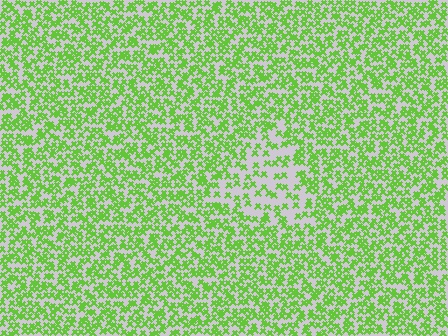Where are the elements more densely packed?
The elements are more densely packed outside the triangle boundary.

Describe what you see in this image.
The image contains small lime elements arranged at two different densities. A triangle-shaped region is visible where the elements are less densely packed than the surrounding area.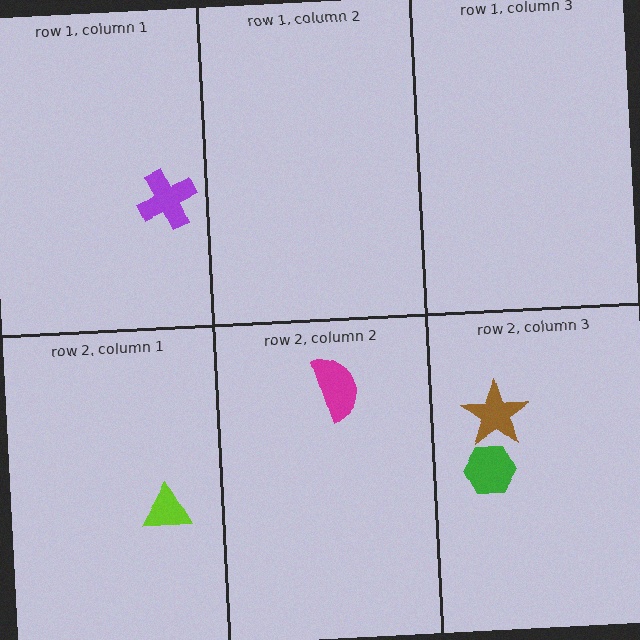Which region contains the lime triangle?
The row 2, column 1 region.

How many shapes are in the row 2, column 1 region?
1.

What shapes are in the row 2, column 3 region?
The brown star, the green hexagon.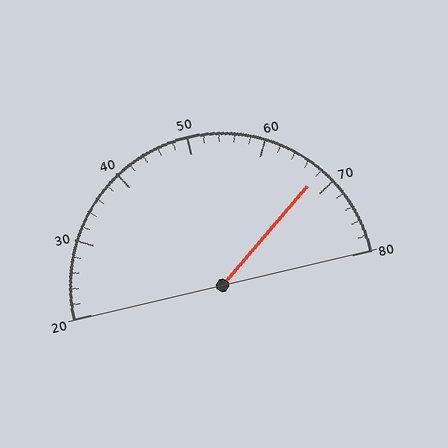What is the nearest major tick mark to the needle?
The nearest major tick mark is 70.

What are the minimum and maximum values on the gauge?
The gauge ranges from 20 to 80.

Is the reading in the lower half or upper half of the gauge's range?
The reading is in the upper half of the range (20 to 80).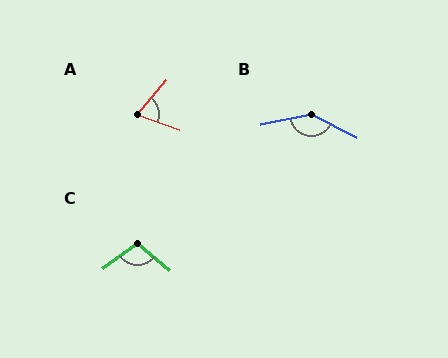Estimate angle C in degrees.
Approximately 105 degrees.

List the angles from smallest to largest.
A (69°), C (105°), B (141°).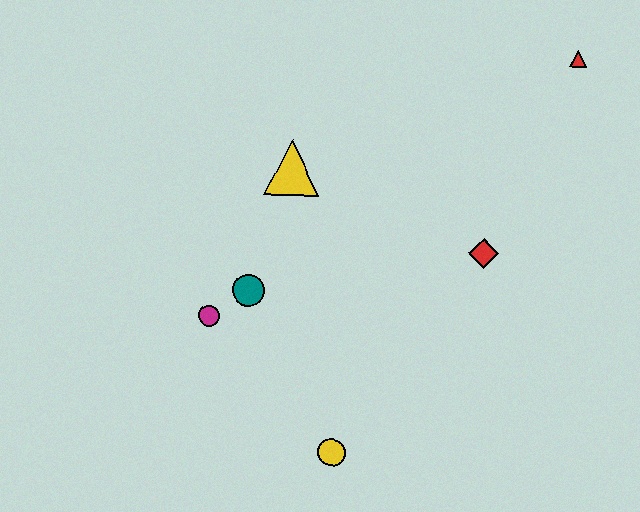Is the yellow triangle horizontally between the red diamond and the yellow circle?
No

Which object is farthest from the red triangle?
The yellow circle is farthest from the red triangle.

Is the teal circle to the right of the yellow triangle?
No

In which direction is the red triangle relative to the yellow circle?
The red triangle is above the yellow circle.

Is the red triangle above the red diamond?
Yes